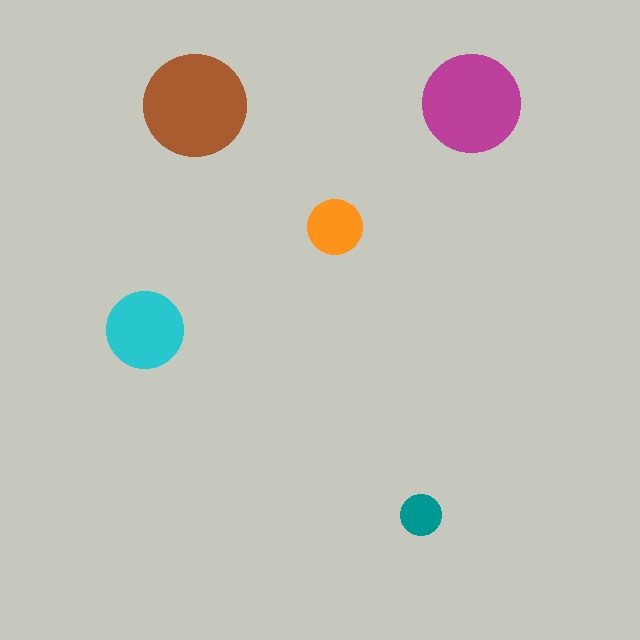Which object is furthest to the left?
The cyan circle is leftmost.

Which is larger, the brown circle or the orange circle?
The brown one.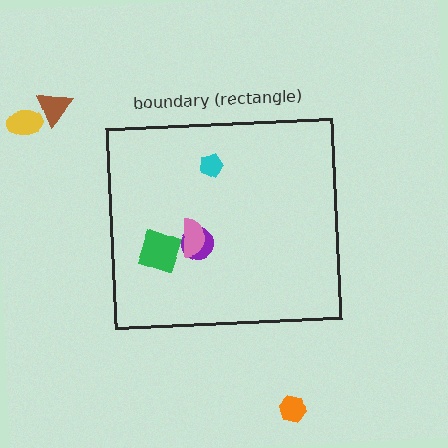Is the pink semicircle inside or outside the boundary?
Inside.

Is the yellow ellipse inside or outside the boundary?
Outside.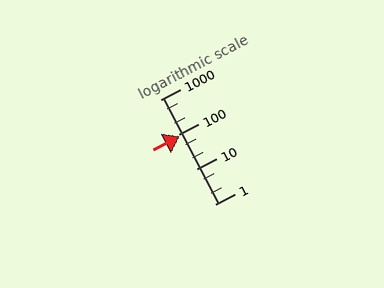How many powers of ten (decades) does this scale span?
The scale spans 3 decades, from 1 to 1000.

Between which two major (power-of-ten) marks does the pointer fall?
The pointer is between 10 and 100.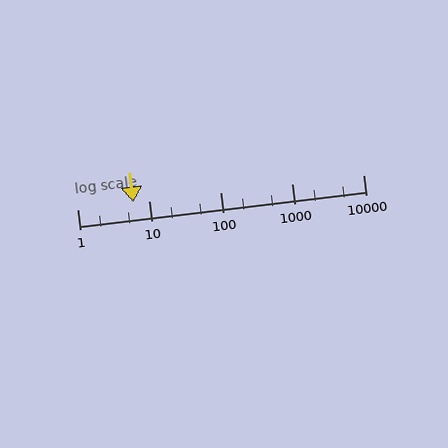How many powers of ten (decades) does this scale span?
The scale spans 4 decades, from 1 to 10000.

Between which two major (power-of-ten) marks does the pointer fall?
The pointer is between 1 and 10.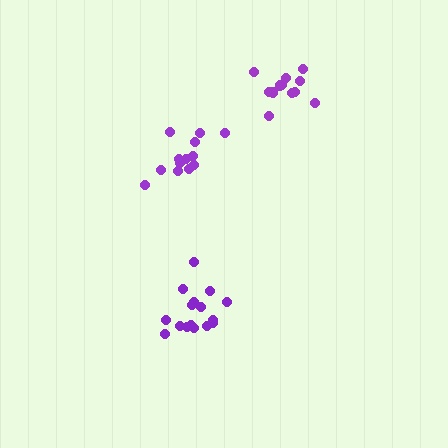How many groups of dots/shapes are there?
There are 3 groups.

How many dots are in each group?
Group 1: 16 dots, Group 2: 12 dots, Group 3: 13 dots (41 total).